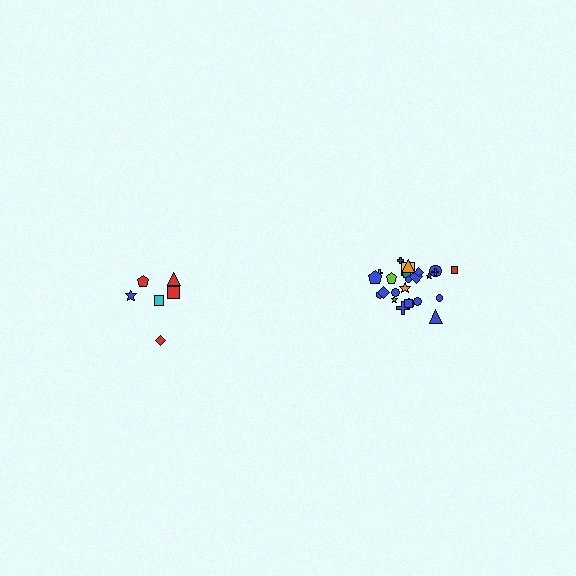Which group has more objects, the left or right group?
The right group.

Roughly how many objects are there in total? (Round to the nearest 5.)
Roughly 30 objects in total.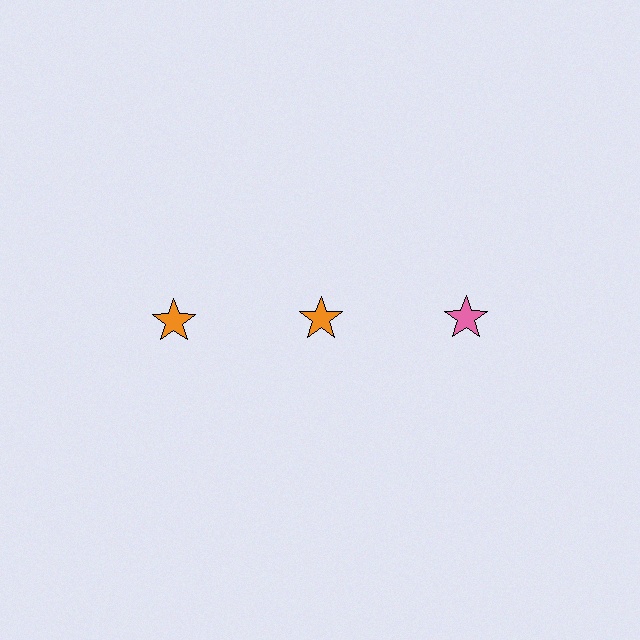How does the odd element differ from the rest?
It has a different color: pink instead of orange.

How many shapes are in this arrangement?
There are 3 shapes arranged in a grid pattern.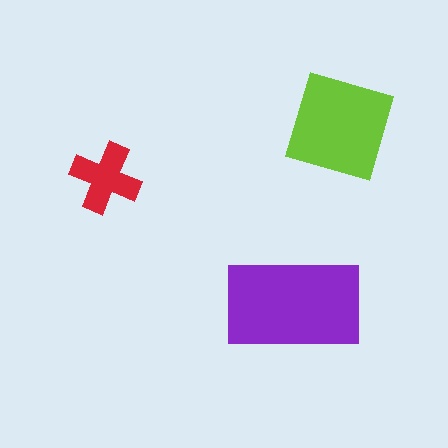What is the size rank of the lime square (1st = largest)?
2nd.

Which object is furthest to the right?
The lime square is rightmost.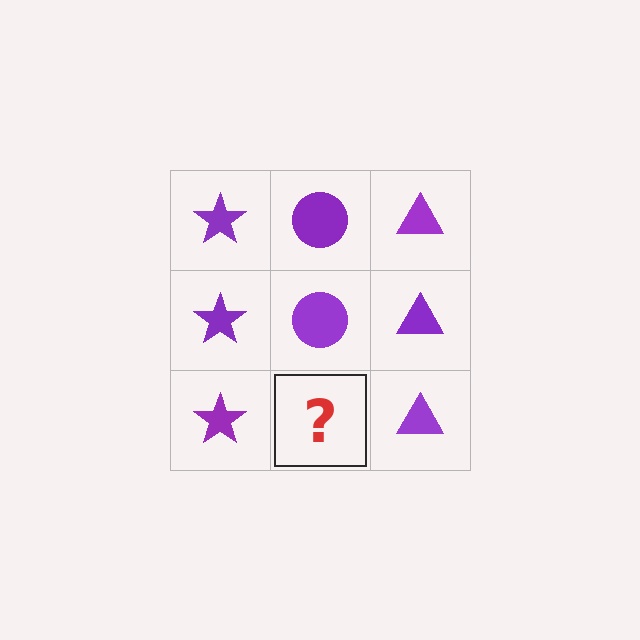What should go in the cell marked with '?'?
The missing cell should contain a purple circle.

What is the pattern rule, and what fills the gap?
The rule is that each column has a consistent shape. The gap should be filled with a purple circle.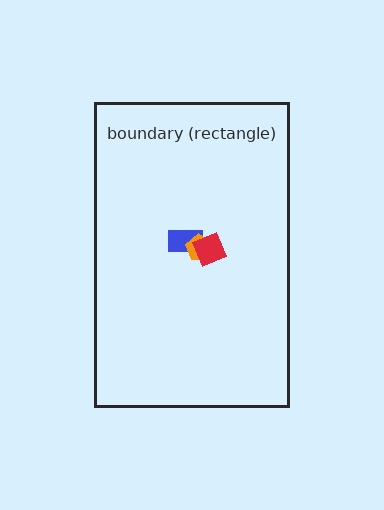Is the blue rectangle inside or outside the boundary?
Inside.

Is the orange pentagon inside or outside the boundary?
Inside.